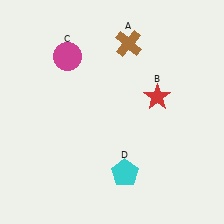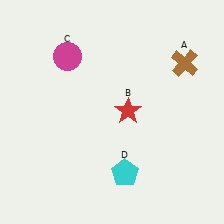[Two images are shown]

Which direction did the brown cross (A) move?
The brown cross (A) moved right.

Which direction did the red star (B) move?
The red star (B) moved left.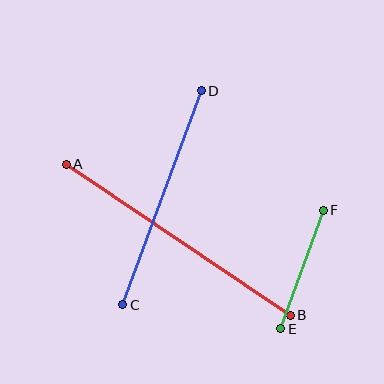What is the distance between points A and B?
The distance is approximately 270 pixels.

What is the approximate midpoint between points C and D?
The midpoint is at approximately (162, 198) pixels.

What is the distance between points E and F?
The distance is approximately 126 pixels.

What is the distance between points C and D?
The distance is approximately 228 pixels.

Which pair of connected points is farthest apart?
Points A and B are farthest apart.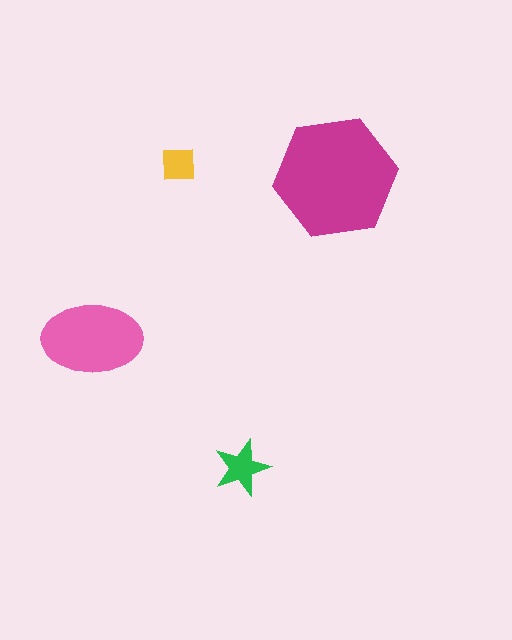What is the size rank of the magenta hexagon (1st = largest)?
1st.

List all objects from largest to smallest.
The magenta hexagon, the pink ellipse, the green star, the yellow square.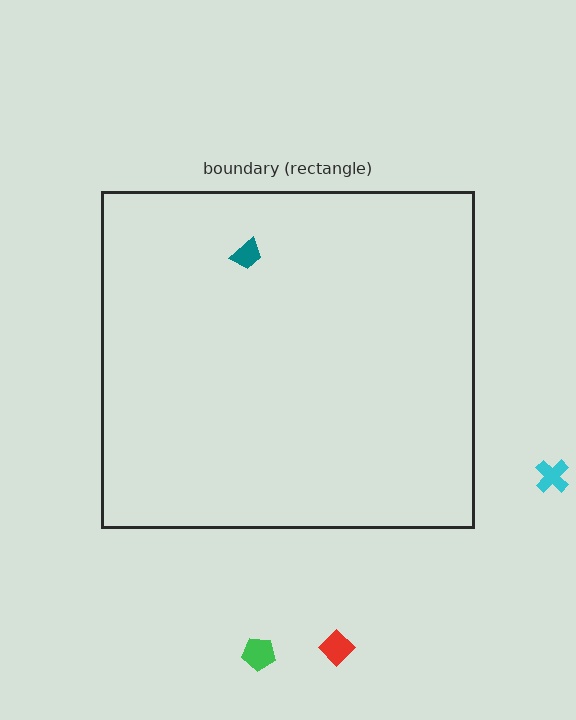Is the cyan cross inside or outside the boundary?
Outside.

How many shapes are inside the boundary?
1 inside, 3 outside.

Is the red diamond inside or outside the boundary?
Outside.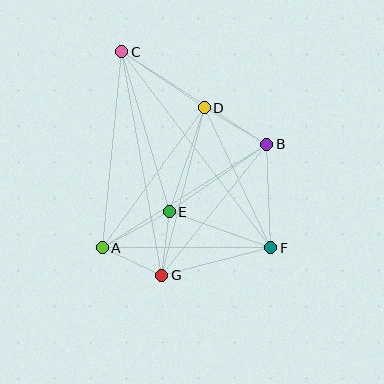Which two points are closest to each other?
Points E and G are closest to each other.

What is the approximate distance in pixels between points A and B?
The distance between A and B is approximately 194 pixels.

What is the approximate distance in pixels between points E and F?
The distance between E and F is approximately 108 pixels.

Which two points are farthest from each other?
Points C and F are farthest from each other.